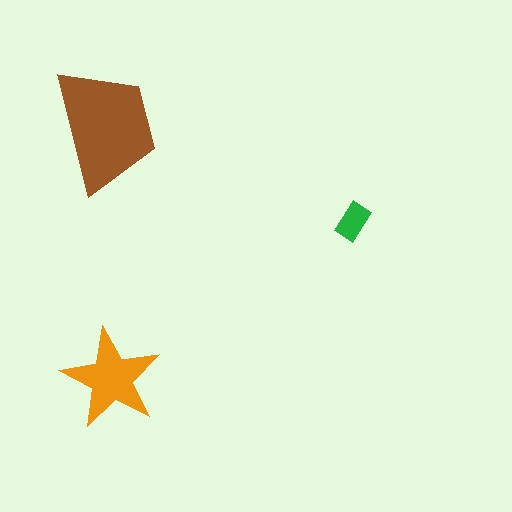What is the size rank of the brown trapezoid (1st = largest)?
1st.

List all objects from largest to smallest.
The brown trapezoid, the orange star, the green rectangle.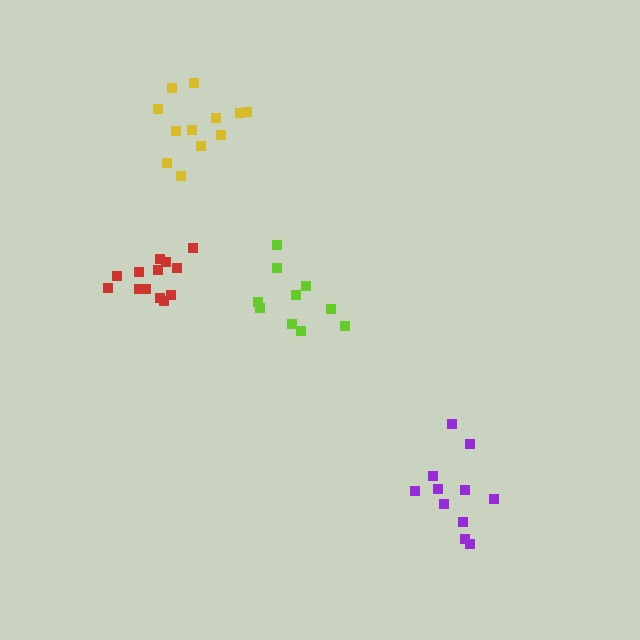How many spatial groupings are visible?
There are 4 spatial groupings.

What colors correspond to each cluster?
The clusters are colored: red, yellow, purple, lime.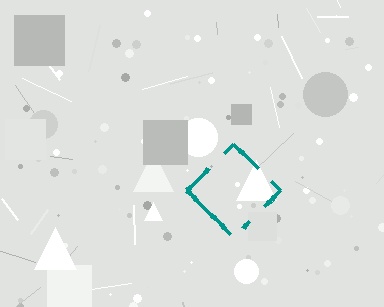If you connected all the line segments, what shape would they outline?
They would outline a diamond.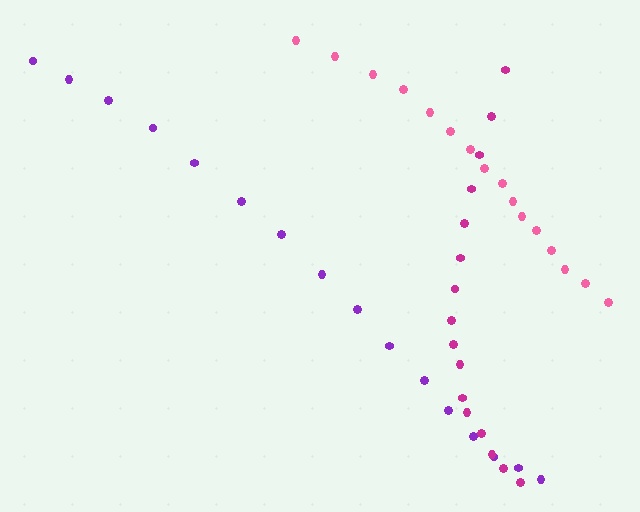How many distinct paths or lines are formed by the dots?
There are 3 distinct paths.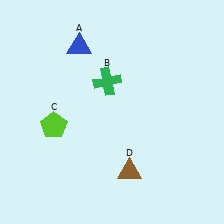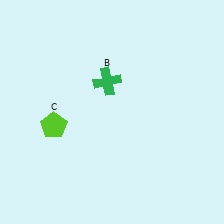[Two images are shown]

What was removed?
The blue triangle (A), the brown triangle (D) were removed in Image 2.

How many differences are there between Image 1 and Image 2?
There are 2 differences between the two images.